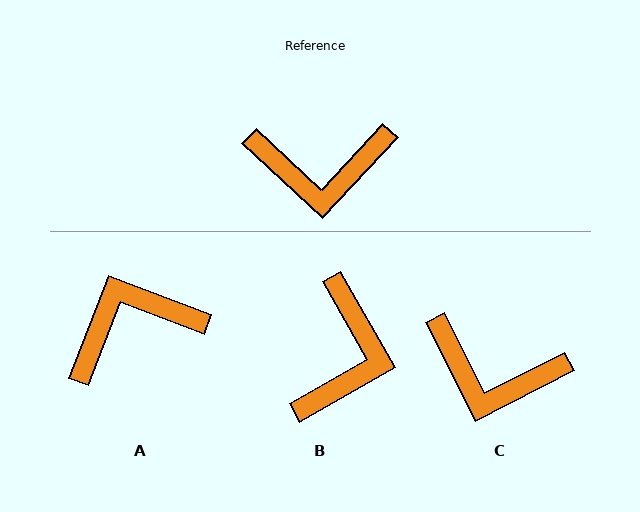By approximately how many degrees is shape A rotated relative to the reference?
Approximately 158 degrees clockwise.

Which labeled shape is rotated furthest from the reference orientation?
A, about 158 degrees away.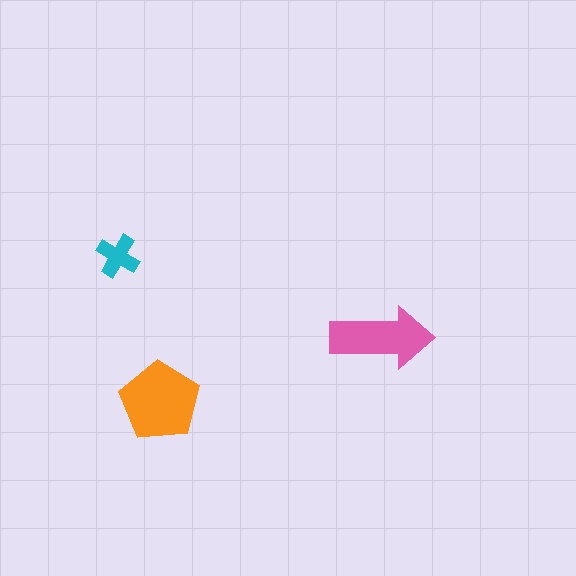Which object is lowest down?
The orange pentagon is bottommost.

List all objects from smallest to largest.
The cyan cross, the pink arrow, the orange pentagon.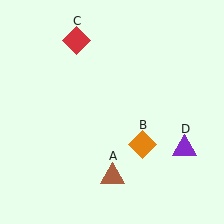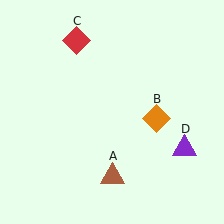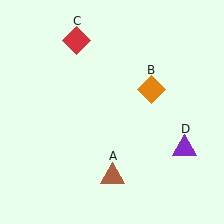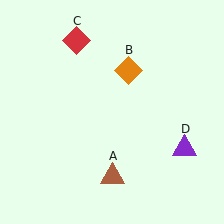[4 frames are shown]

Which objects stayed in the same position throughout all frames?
Brown triangle (object A) and red diamond (object C) and purple triangle (object D) remained stationary.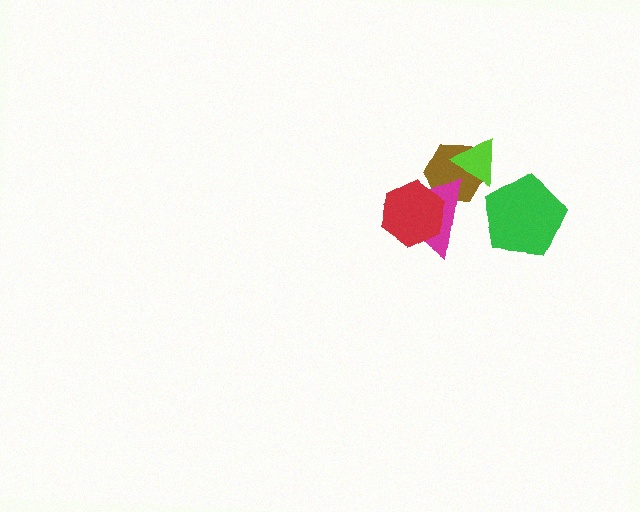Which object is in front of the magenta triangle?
The red hexagon is in front of the magenta triangle.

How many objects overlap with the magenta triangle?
2 objects overlap with the magenta triangle.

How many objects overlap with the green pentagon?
0 objects overlap with the green pentagon.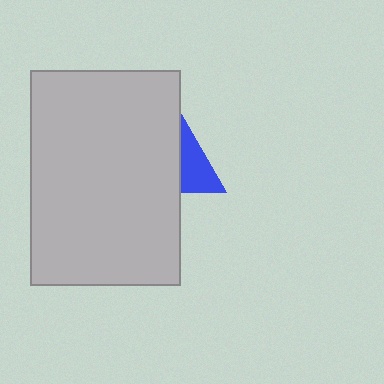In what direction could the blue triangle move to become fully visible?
The blue triangle could move right. That would shift it out from behind the light gray rectangle entirely.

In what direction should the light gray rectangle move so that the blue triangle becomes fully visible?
The light gray rectangle should move left. That is the shortest direction to clear the overlap and leave the blue triangle fully visible.